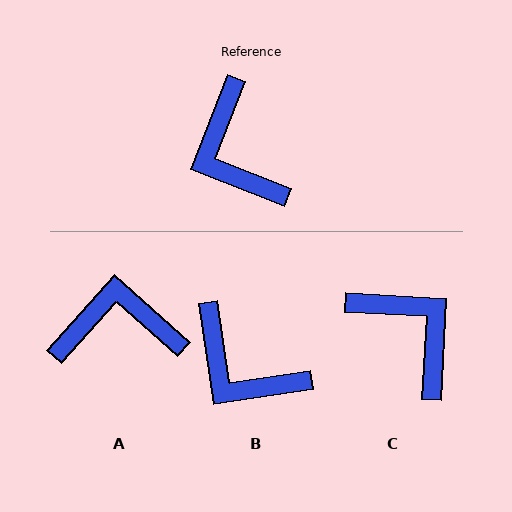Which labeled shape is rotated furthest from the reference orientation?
C, about 162 degrees away.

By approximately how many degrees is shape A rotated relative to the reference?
Approximately 110 degrees clockwise.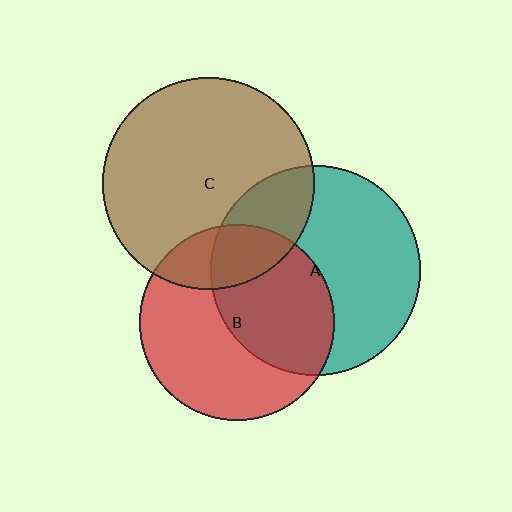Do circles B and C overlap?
Yes.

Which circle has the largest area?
Circle C (brown).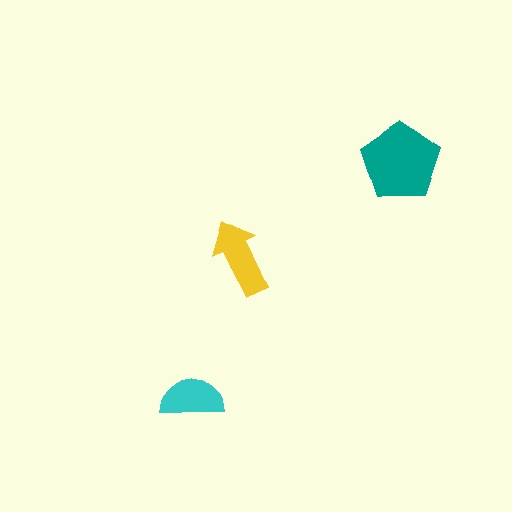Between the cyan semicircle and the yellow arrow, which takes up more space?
The yellow arrow.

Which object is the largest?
The teal pentagon.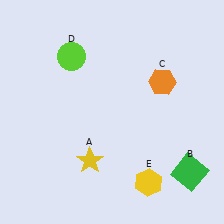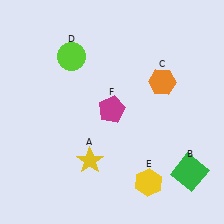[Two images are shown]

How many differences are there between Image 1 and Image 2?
There is 1 difference between the two images.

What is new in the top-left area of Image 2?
A magenta pentagon (F) was added in the top-left area of Image 2.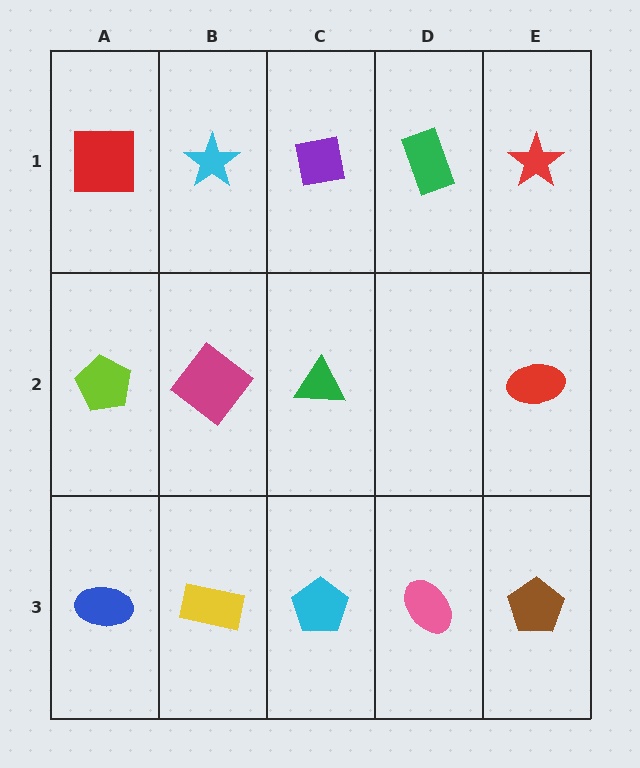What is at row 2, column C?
A green triangle.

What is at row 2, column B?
A magenta diamond.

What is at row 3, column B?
A yellow rectangle.